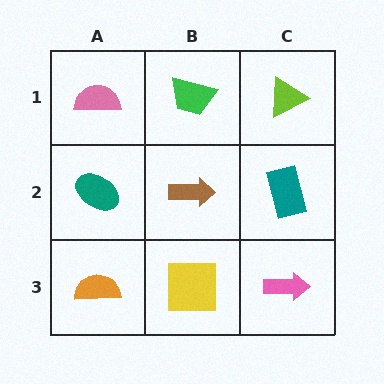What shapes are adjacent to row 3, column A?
A teal ellipse (row 2, column A), a yellow square (row 3, column B).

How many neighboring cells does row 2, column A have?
3.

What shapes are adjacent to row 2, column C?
A lime triangle (row 1, column C), a pink arrow (row 3, column C), a brown arrow (row 2, column B).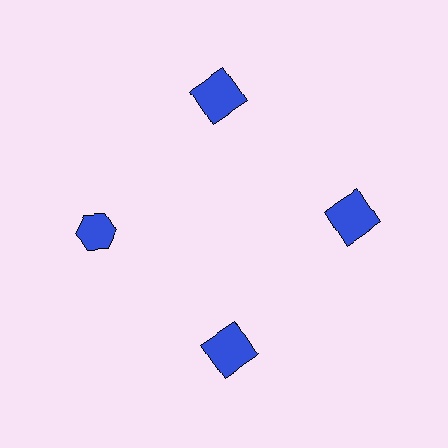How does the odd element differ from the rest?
It has a different shape: hexagon instead of square.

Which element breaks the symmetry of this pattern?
The blue hexagon at roughly the 9 o'clock position breaks the symmetry. All other shapes are blue squares.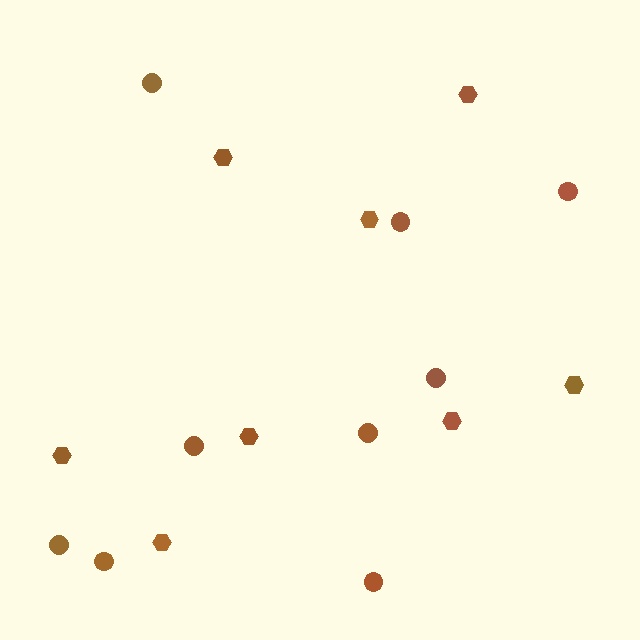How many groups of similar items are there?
There are 2 groups: one group of hexagons (8) and one group of circles (9).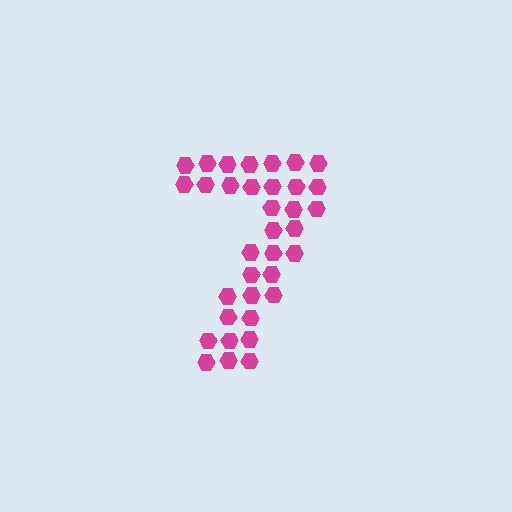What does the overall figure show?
The overall figure shows the digit 7.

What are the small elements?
The small elements are hexagons.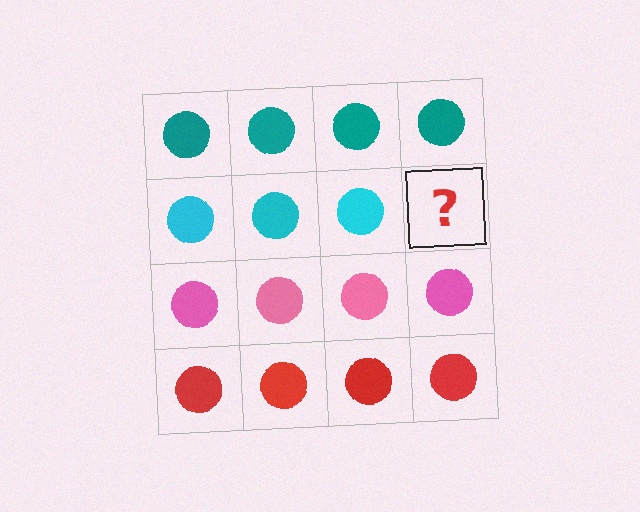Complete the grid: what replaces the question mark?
The question mark should be replaced with a cyan circle.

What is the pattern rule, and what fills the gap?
The rule is that each row has a consistent color. The gap should be filled with a cyan circle.